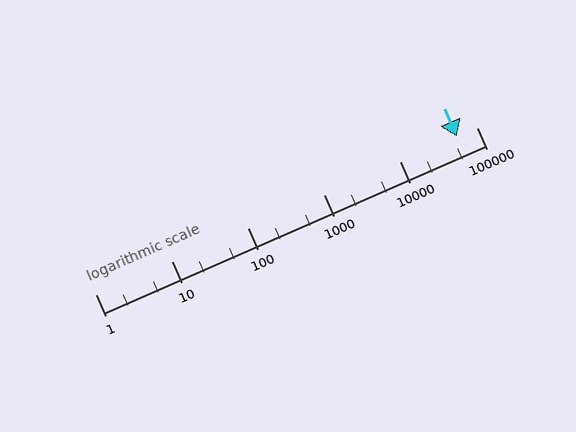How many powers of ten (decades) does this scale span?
The scale spans 5 decades, from 1 to 100000.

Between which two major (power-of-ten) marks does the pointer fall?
The pointer is between 10000 and 100000.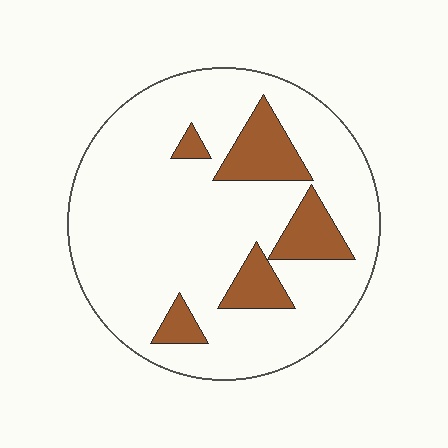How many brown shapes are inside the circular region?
5.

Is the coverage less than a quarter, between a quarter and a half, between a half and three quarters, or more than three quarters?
Less than a quarter.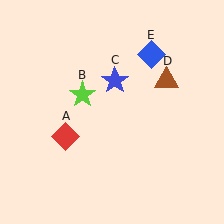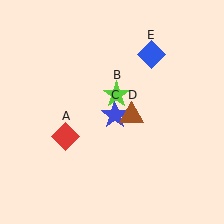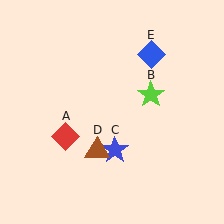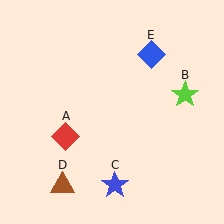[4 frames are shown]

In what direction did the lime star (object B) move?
The lime star (object B) moved right.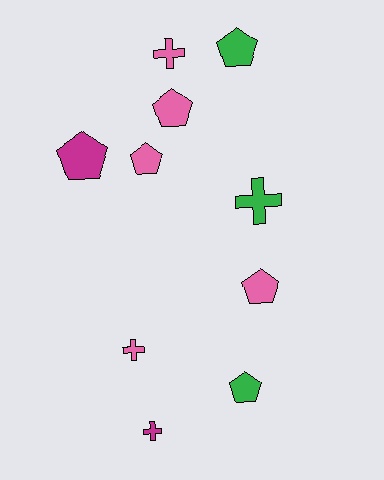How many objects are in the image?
There are 10 objects.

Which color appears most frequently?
Pink, with 5 objects.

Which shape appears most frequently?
Pentagon, with 6 objects.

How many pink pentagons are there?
There are 3 pink pentagons.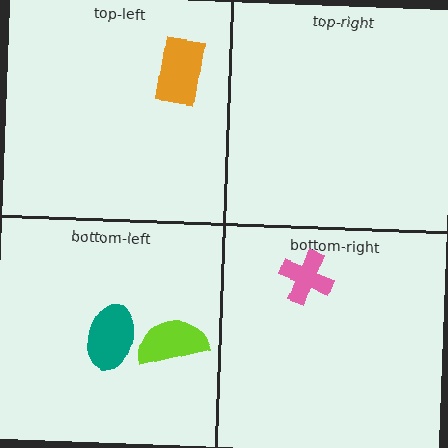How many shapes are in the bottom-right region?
1.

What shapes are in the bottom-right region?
The pink cross.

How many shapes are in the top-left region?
1.